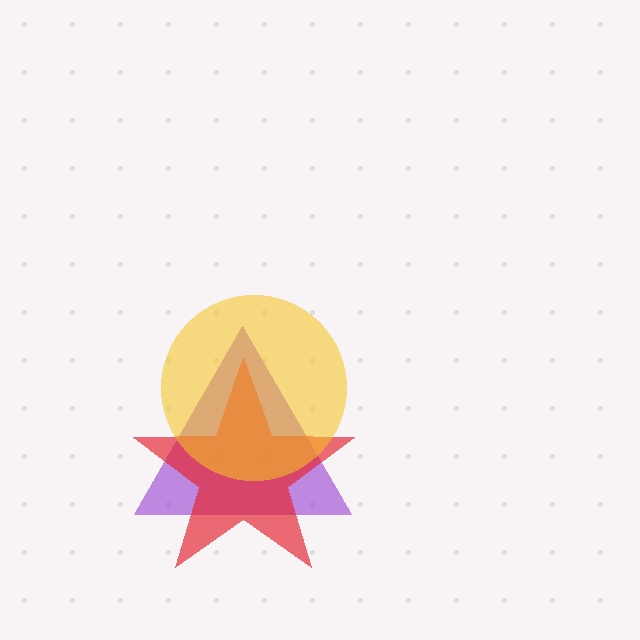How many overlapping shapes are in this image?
There are 3 overlapping shapes in the image.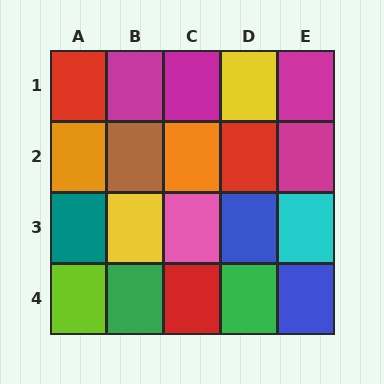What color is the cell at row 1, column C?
Magenta.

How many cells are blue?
2 cells are blue.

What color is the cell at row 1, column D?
Yellow.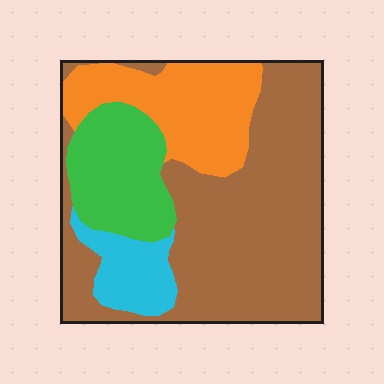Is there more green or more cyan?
Green.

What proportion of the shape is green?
Green takes up about one sixth (1/6) of the shape.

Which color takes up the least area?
Cyan, at roughly 10%.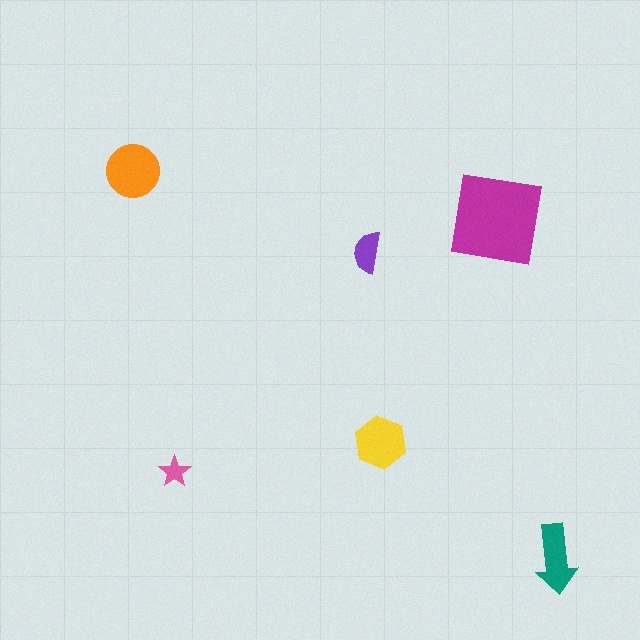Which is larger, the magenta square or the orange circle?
The magenta square.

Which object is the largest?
The magenta square.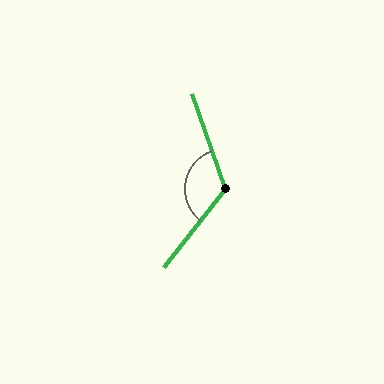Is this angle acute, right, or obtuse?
It is obtuse.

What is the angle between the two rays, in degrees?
Approximately 123 degrees.